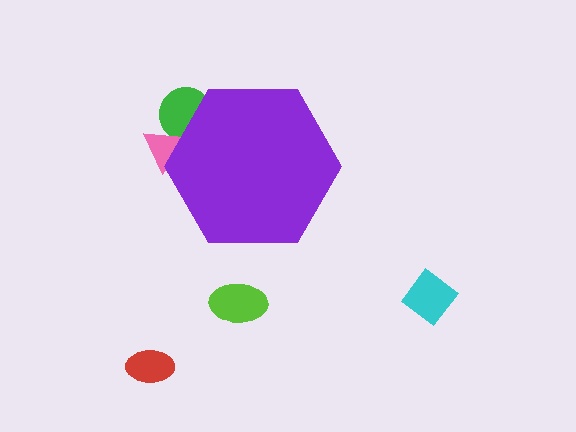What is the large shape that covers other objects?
A purple hexagon.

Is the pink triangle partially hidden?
Yes, the pink triangle is partially hidden behind the purple hexagon.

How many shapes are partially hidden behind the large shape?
2 shapes are partially hidden.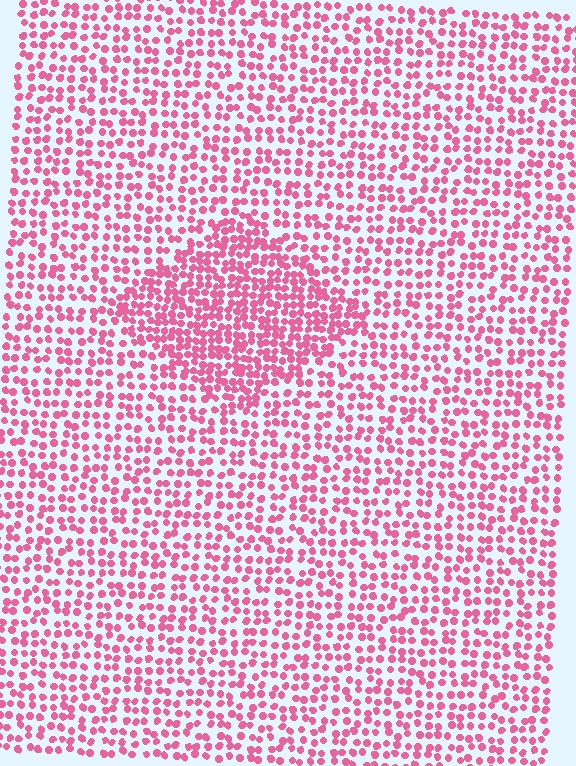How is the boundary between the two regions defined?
The boundary is defined by a change in element density (approximately 1.8x ratio). All elements are the same color, size, and shape.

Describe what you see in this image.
The image contains small pink elements arranged at two different densities. A diamond-shaped region is visible where the elements are more densely packed than the surrounding area.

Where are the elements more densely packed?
The elements are more densely packed inside the diamond boundary.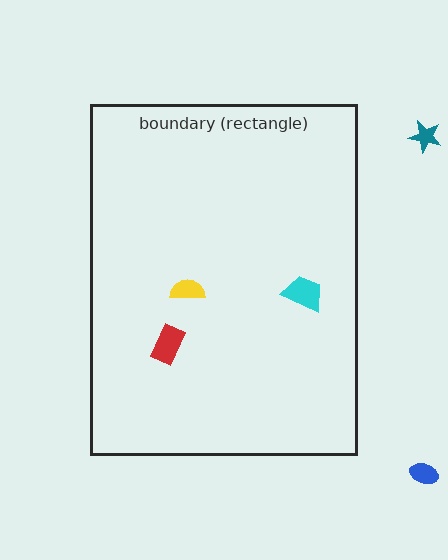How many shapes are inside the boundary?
3 inside, 2 outside.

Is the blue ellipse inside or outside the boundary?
Outside.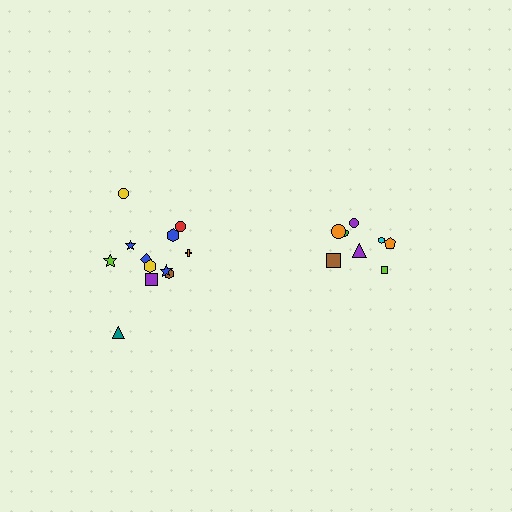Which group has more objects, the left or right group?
The left group.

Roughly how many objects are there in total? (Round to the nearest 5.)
Roughly 20 objects in total.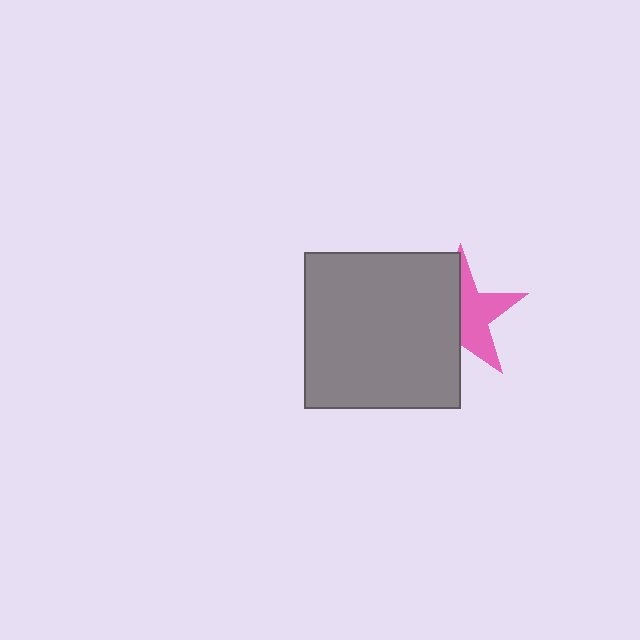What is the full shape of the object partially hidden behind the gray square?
The partially hidden object is a pink star.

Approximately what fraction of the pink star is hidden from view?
Roughly 51% of the pink star is hidden behind the gray square.